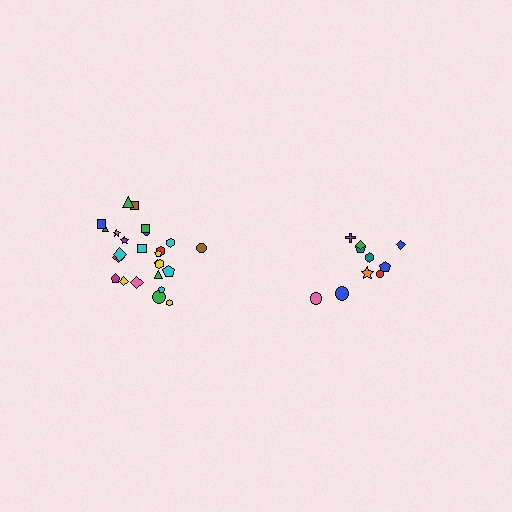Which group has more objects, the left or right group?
The left group.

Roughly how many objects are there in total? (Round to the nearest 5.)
Roughly 35 objects in total.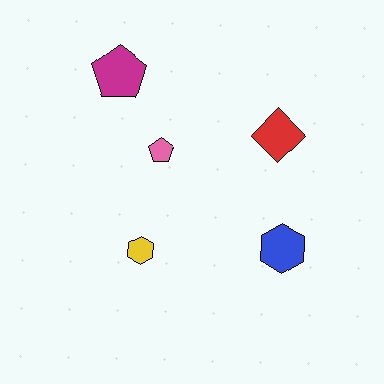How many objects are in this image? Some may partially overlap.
There are 5 objects.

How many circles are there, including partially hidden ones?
There are no circles.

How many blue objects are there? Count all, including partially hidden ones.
There is 1 blue object.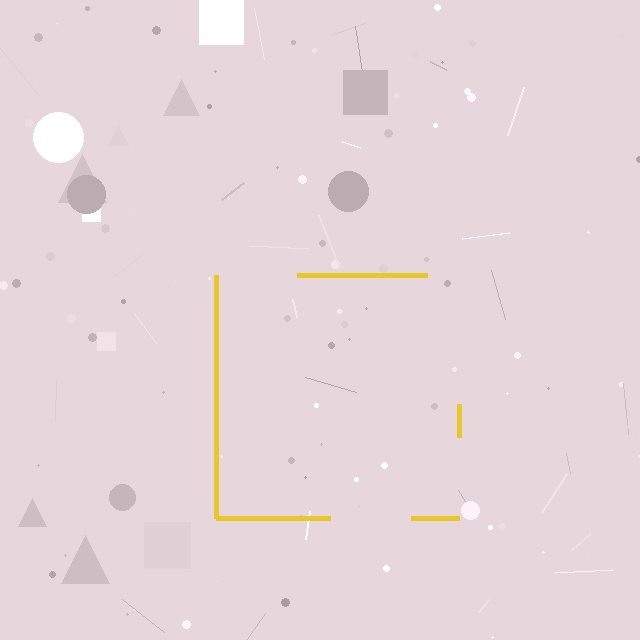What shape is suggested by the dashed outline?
The dashed outline suggests a square.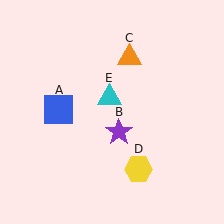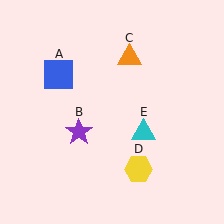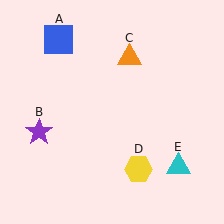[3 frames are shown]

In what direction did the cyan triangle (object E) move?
The cyan triangle (object E) moved down and to the right.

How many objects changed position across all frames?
3 objects changed position: blue square (object A), purple star (object B), cyan triangle (object E).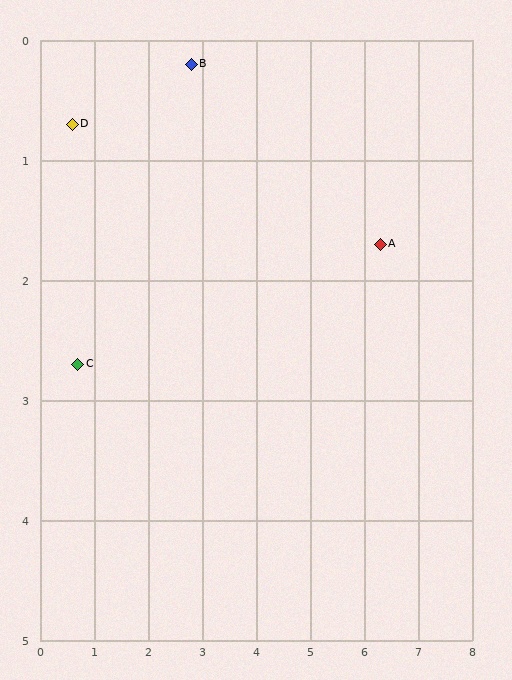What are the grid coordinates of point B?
Point B is at approximately (2.8, 0.2).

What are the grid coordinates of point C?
Point C is at approximately (0.7, 2.7).